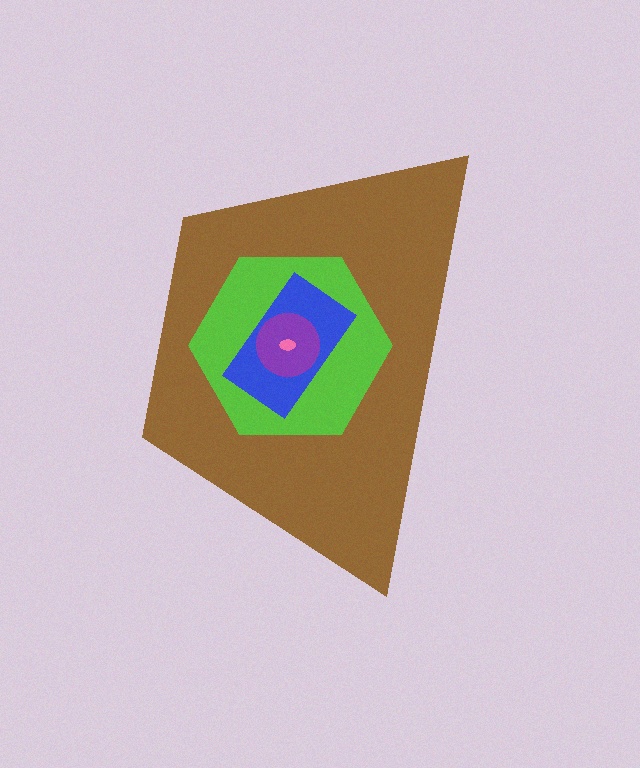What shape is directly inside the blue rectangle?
The purple circle.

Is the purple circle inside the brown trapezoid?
Yes.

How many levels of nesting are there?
5.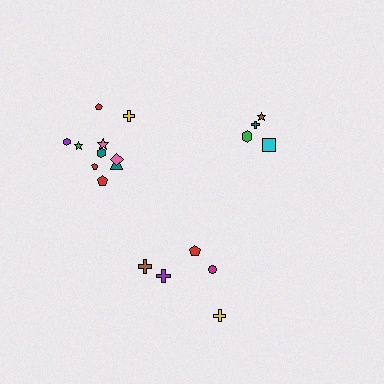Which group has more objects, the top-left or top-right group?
The top-left group.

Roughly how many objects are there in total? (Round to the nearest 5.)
Roughly 20 objects in total.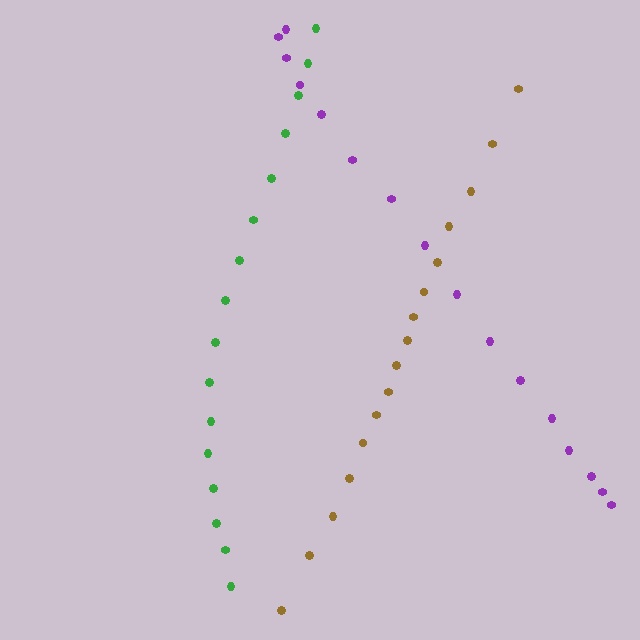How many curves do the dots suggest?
There are 3 distinct paths.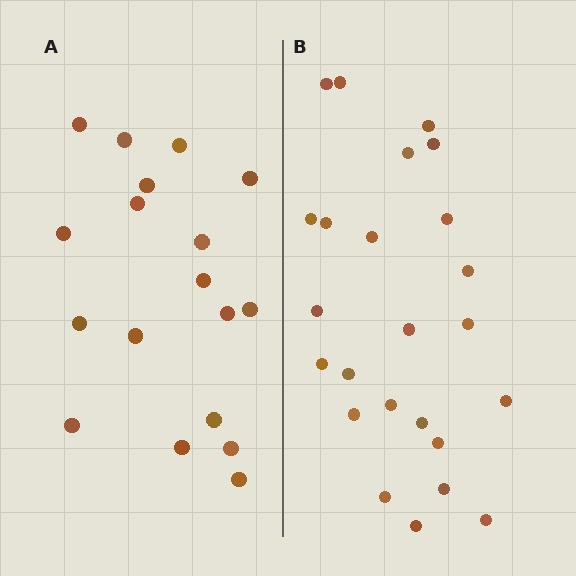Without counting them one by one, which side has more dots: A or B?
Region B (the right region) has more dots.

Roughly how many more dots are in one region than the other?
Region B has about 6 more dots than region A.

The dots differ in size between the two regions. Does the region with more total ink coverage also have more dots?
No. Region A has more total ink coverage because its dots are larger, but region B actually contains more individual dots. Total area can be misleading — the number of items is what matters here.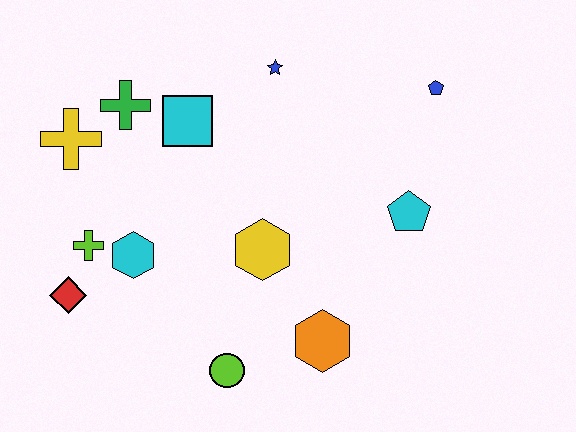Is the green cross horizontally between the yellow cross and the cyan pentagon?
Yes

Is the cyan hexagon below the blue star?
Yes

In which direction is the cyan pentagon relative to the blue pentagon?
The cyan pentagon is below the blue pentagon.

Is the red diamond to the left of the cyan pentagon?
Yes